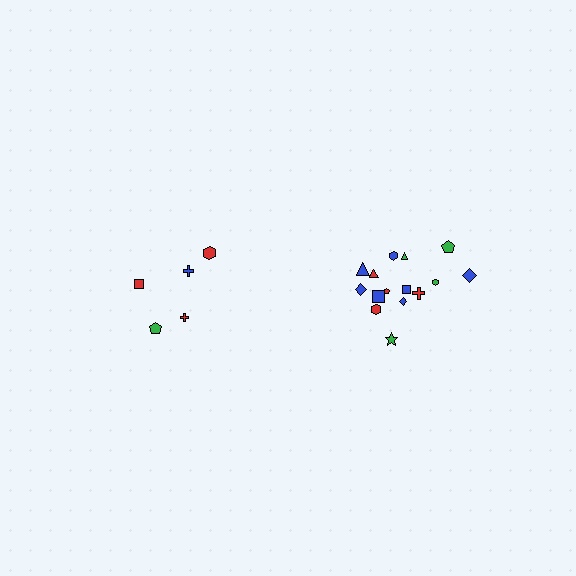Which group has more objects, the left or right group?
The right group.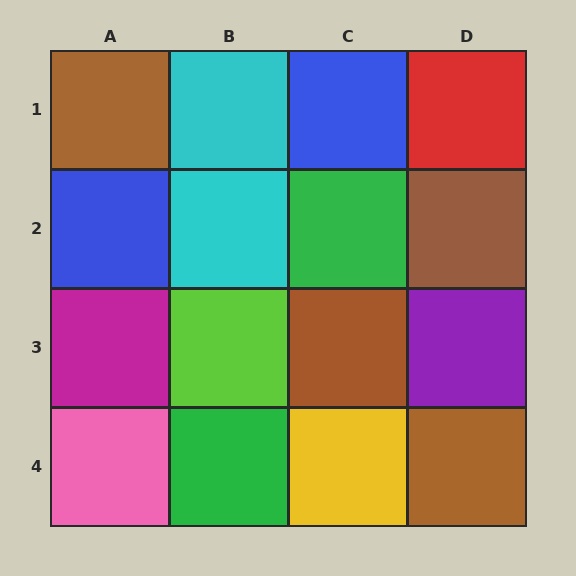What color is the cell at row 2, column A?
Blue.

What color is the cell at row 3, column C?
Brown.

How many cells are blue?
2 cells are blue.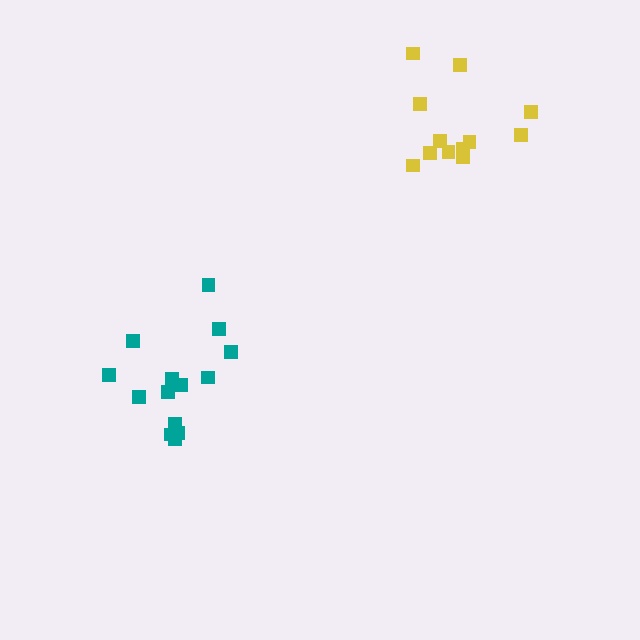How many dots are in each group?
Group 1: 12 dots, Group 2: 14 dots (26 total).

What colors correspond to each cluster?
The clusters are colored: yellow, teal.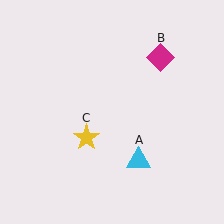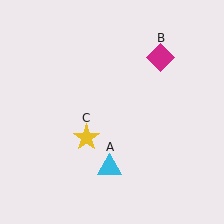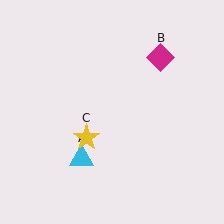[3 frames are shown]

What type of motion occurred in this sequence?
The cyan triangle (object A) rotated clockwise around the center of the scene.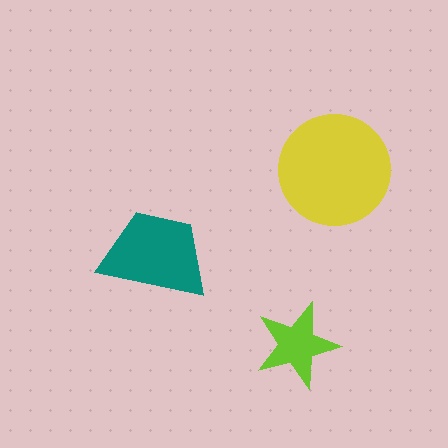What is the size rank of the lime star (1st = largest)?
3rd.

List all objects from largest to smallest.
The yellow circle, the teal trapezoid, the lime star.